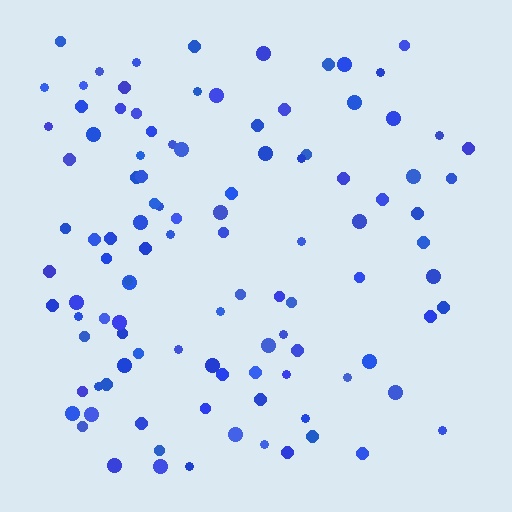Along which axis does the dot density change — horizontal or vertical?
Horizontal.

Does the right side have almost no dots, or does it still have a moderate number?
Still a moderate number, just noticeably fewer than the left.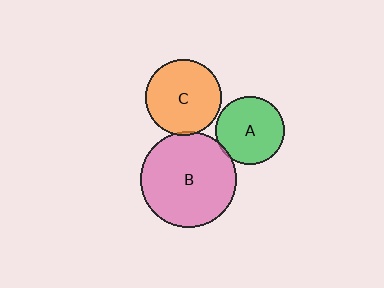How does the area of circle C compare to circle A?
Approximately 1.3 times.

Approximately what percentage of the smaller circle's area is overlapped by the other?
Approximately 5%.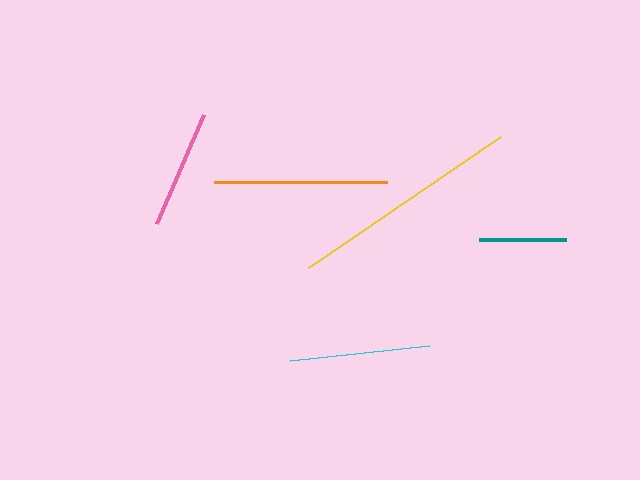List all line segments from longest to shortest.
From longest to shortest: yellow, orange, cyan, pink, teal.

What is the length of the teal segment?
The teal segment is approximately 87 pixels long.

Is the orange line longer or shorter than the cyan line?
The orange line is longer than the cyan line.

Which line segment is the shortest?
The teal line is the shortest at approximately 87 pixels.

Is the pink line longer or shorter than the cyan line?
The cyan line is longer than the pink line.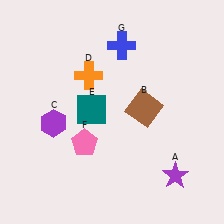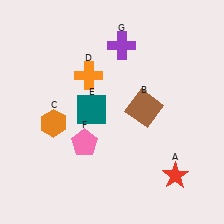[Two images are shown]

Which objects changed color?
A changed from purple to red. C changed from purple to orange. G changed from blue to purple.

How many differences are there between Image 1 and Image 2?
There are 3 differences between the two images.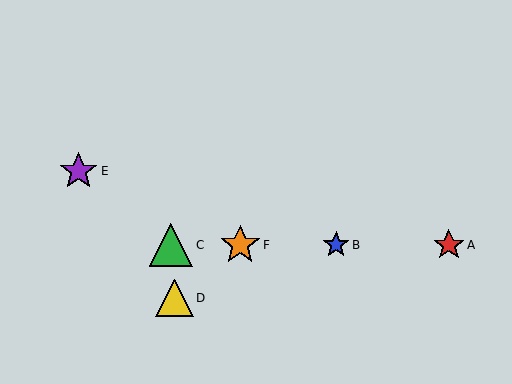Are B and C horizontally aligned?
Yes, both are at y≈245.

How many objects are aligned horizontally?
4 objects (A, B, C, F) are aligned horizontally.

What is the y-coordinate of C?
Object C is at y≈245.